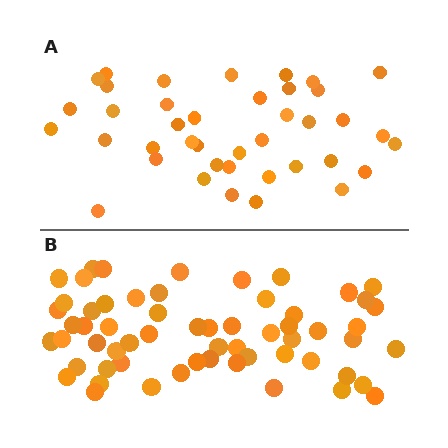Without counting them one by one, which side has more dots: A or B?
Region B (the bottom region) has more dots.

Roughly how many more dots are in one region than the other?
Region B has approximately 20 more dots than region A.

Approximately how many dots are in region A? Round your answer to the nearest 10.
About 40 dots.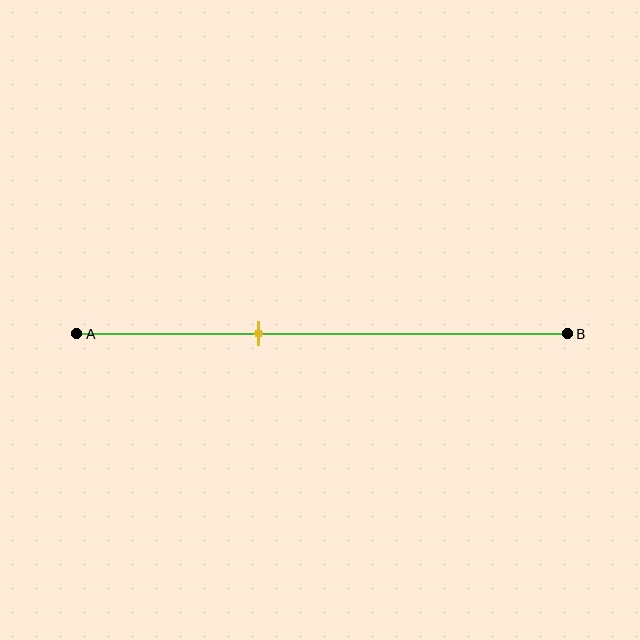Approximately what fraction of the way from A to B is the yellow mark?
The yellow mark is approximately 35% of the way from A to B.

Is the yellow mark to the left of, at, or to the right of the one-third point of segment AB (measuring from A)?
The yellow mark is to the right of the one-third point of segment AB.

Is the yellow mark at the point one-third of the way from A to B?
No, the mark is at about 35% from A, not at the 33% one-third point.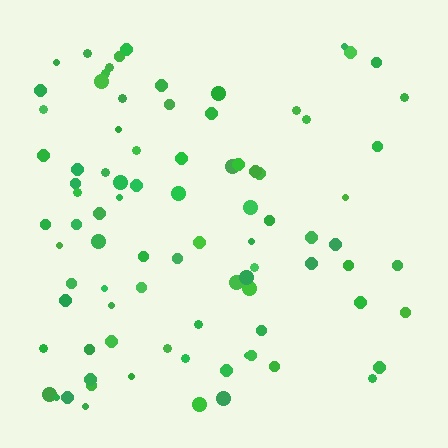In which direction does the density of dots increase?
From right to left, with the left side densest.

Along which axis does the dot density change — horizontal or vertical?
Horizontal.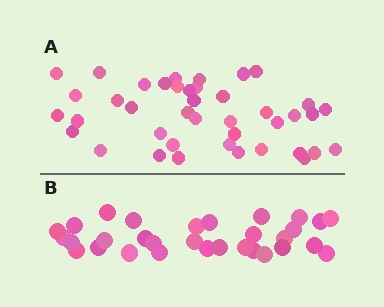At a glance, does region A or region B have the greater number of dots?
Region A (the top region) has more dots.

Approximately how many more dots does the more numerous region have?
Region A has roughly 10 or so more dots than region B.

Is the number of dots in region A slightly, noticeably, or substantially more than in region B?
Region A has noticeably more, but not dramatically so. The ratio is roughly 1.3 to 1.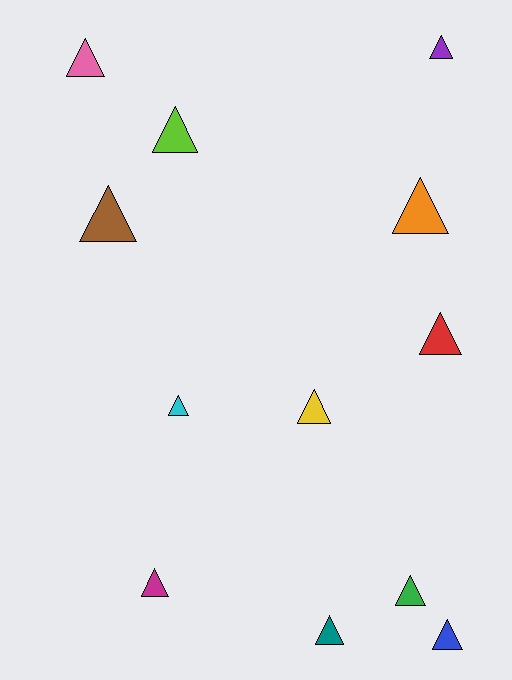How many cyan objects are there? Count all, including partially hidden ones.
There is 1 cyan object.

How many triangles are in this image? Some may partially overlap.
There are 12 triangles.